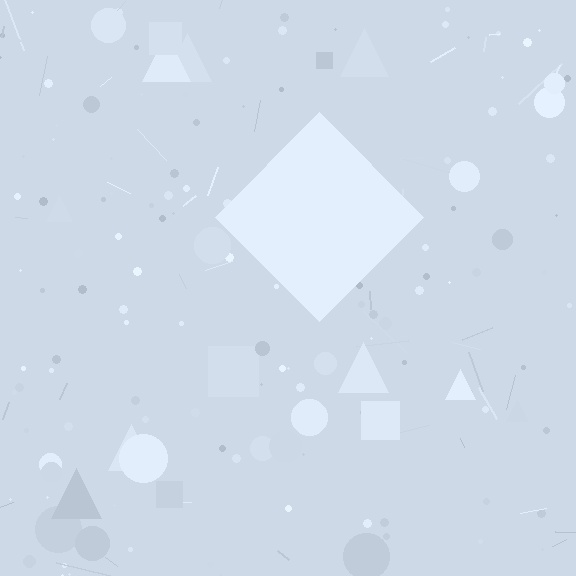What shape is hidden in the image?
A diamond is hidden in the image.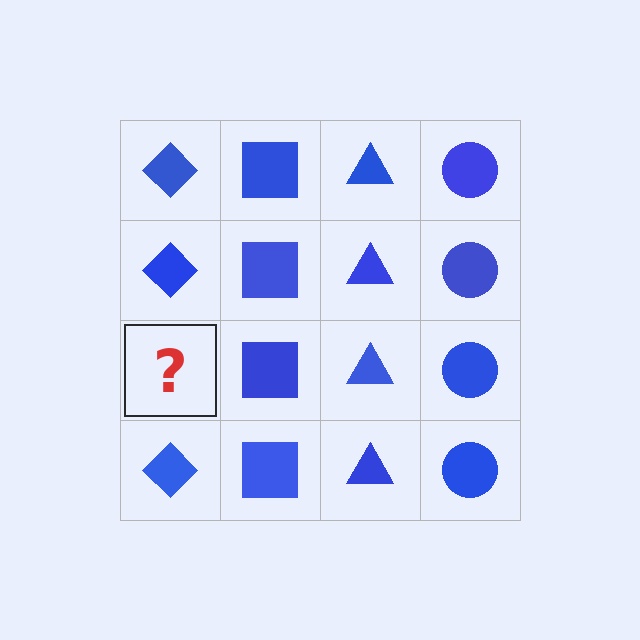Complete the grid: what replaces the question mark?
The question mark should be replaced with a blue diamond.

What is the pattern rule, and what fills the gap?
The rule is that each column has a consistent shape. The gap should be filled with a blue diamond.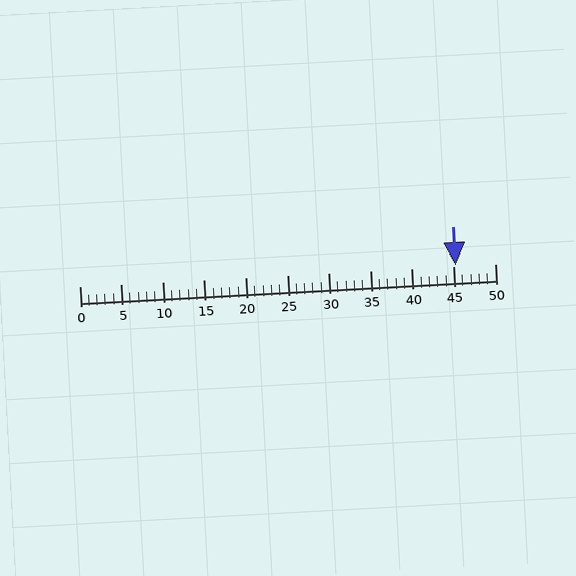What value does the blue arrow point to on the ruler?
The blue arrow points to approximately 45.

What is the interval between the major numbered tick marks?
The major tick marks are spaced 5 units apart.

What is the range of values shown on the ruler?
The ruler shows values from 0 to 50.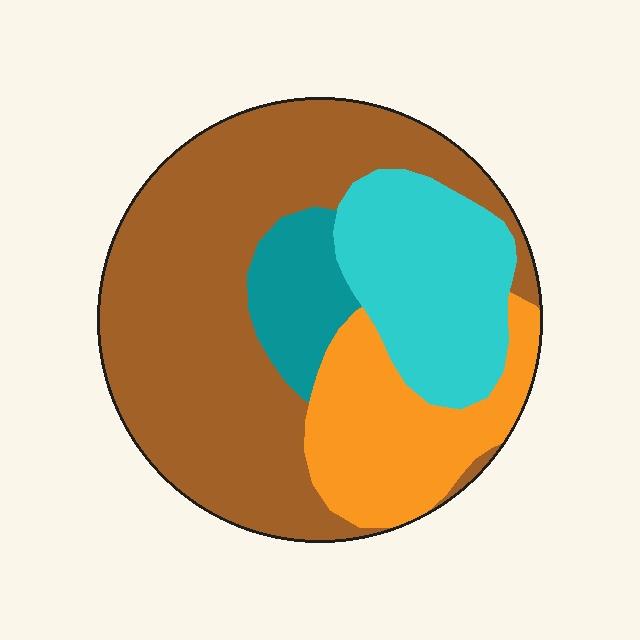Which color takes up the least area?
Teal, at roughly 10%.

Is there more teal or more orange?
Orange.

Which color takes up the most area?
Brown, at roughly 50%.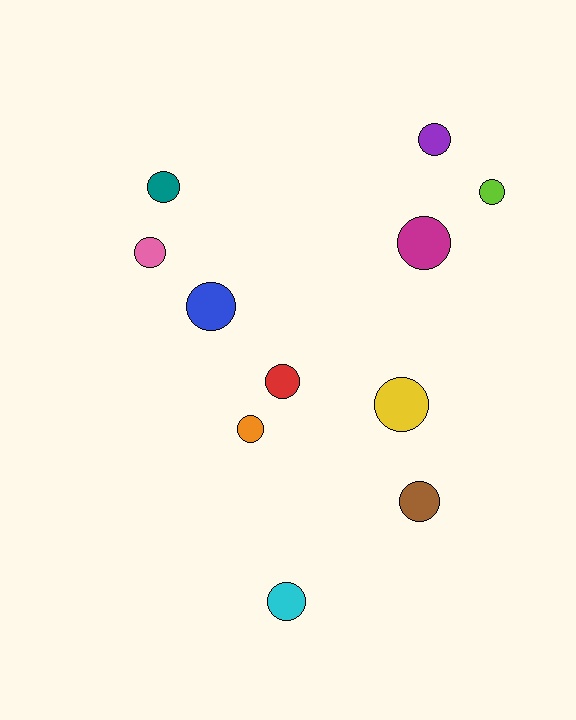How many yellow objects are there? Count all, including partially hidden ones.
There is 1 yellow object.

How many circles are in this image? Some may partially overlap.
There are 11 circles.